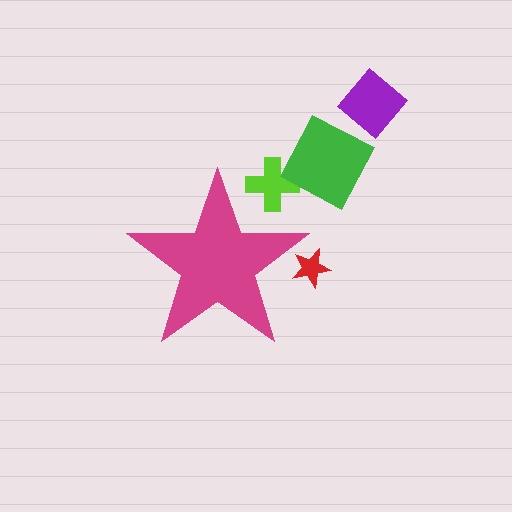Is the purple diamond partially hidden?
No, the purple diamond is fully visible.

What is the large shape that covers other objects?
A magenta star.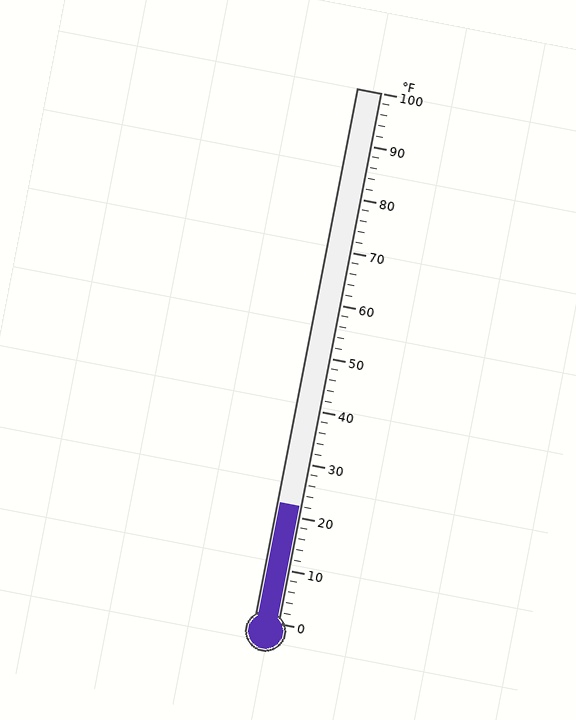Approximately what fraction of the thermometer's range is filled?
The thermometer is filled to approximately 20% of its range.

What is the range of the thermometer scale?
The thermometer scale ranges from 0°F to 100°F.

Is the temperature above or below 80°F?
The temperature is below 80°F.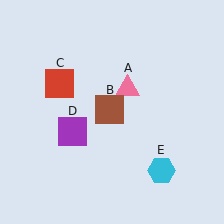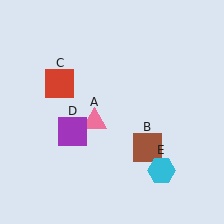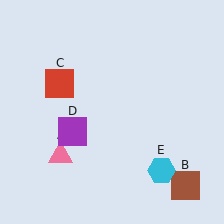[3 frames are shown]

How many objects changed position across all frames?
2 objects changed position: pink triangle (object A), brown square (object B).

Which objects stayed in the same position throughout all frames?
Red square (object C) and purple square (object D) and cyan hexagon (object E) remained stationary.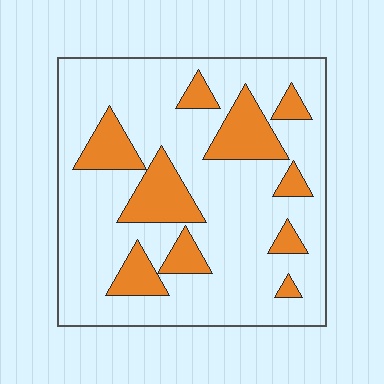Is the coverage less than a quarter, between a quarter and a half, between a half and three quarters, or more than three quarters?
Less than a quarter.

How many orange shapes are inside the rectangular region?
10.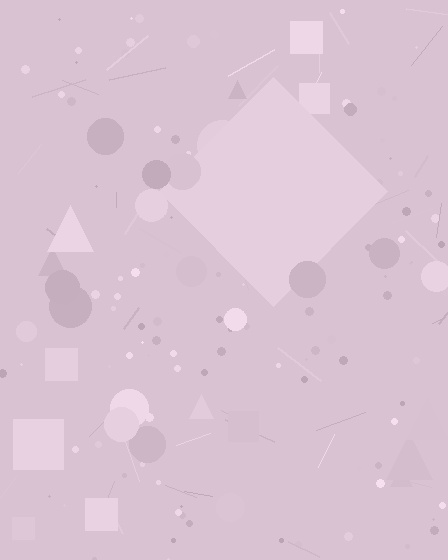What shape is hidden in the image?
A diamond is hidden in the image.